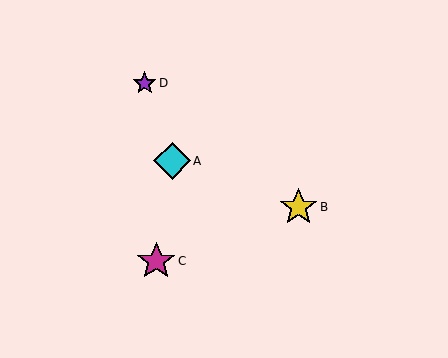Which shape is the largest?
The magenta star (labeled C) is the largest.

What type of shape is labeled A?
Shape A is a cyan diamond.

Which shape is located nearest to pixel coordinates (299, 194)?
The yellow star (labeled B) at (298, 207) is nearest to that location.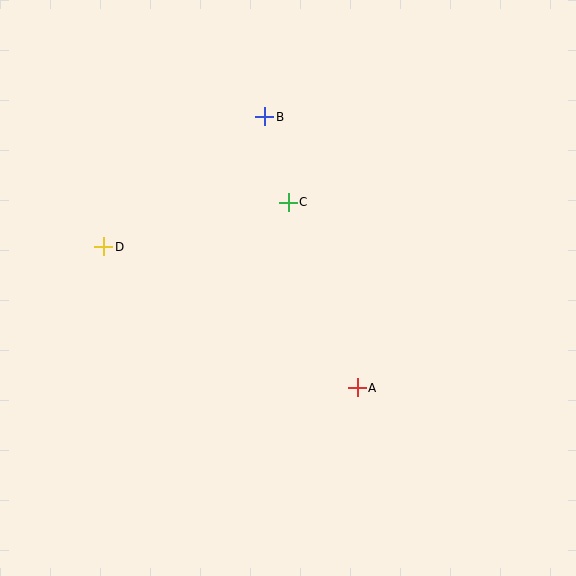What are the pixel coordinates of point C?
Point C is at (288, 202).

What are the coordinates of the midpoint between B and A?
The midpoint between B and A is at (311, 252).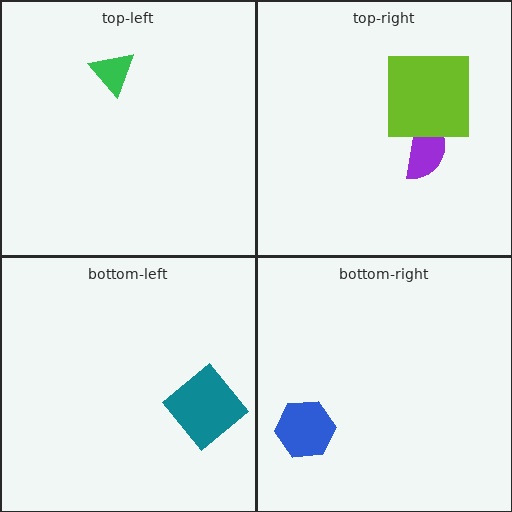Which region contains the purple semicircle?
The top-right region.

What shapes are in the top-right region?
The purple semicircle, the lime square.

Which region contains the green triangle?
The top-left region.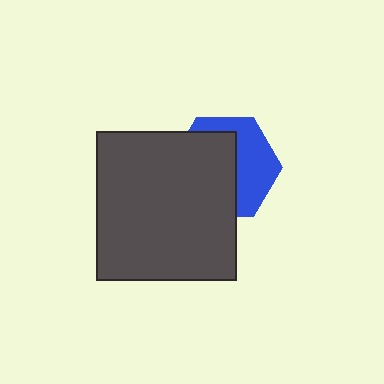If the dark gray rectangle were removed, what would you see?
You would see the complete blue hexagon.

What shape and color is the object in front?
The object in front is a dark gray rectangle.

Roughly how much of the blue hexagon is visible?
A small part of it is visible (roughly 43%).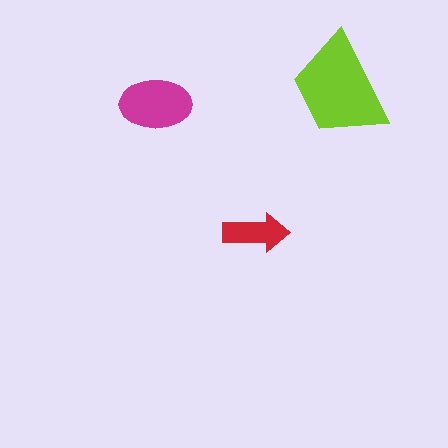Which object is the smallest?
The red arrow.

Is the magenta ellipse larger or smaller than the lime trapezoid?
Smaller.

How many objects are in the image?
There are 3 objects in the image.